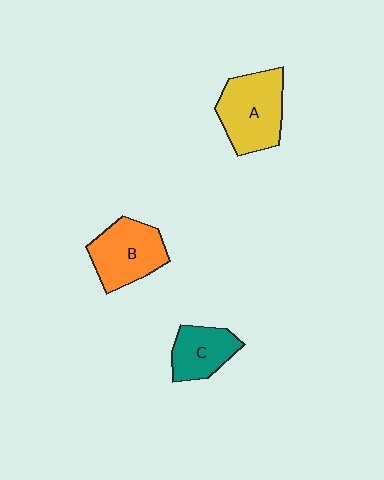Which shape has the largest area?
Shape A (yellow).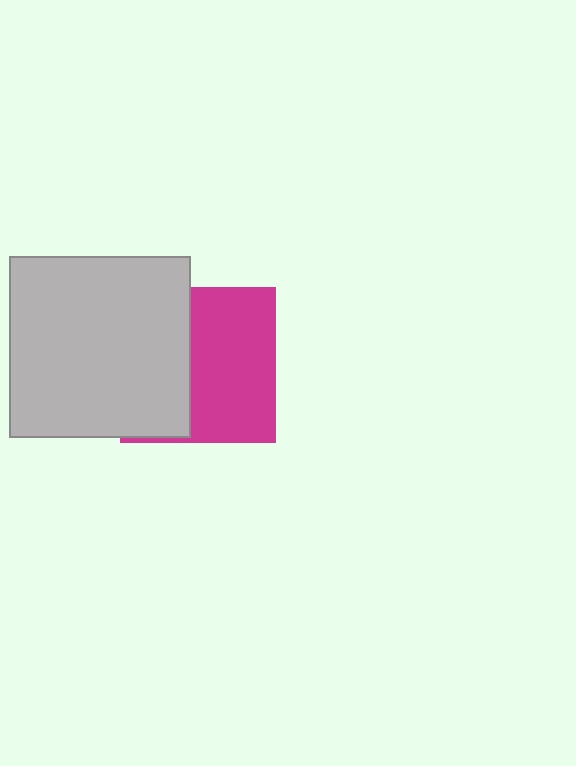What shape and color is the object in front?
The object in front is a light gray square.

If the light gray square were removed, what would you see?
You would see the complete magenta square.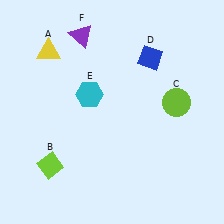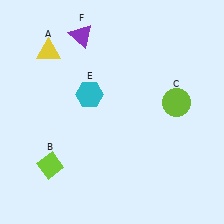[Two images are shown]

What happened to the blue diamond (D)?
The blue diamond (D) was removed in Image 2. It was in the top-right area of Image 1.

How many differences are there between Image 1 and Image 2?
There is 1 difference between the two images.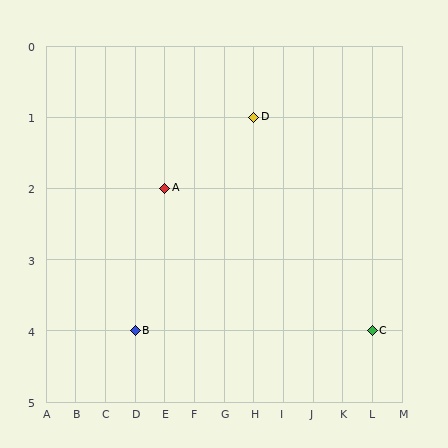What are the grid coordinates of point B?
Point B is at grid coordinates (D, 4).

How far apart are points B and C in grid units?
Points B and C are 8 columns apart.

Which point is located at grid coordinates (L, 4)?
Point C is at (L, 4).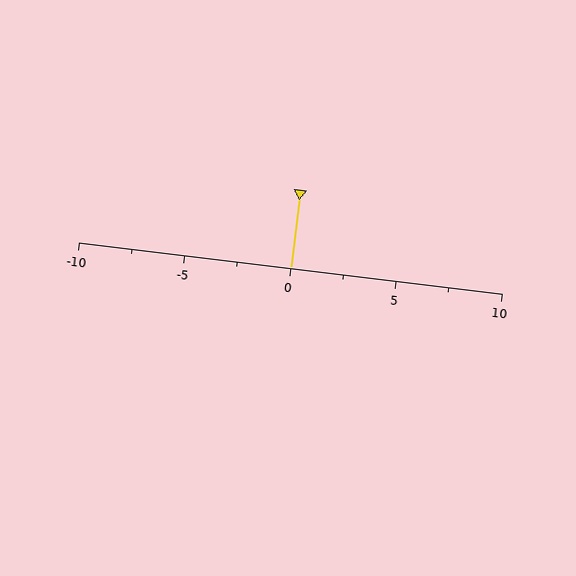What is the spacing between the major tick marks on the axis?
The major ticks are spaced 5 apart.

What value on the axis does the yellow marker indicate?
The marker indicates approximately 0.